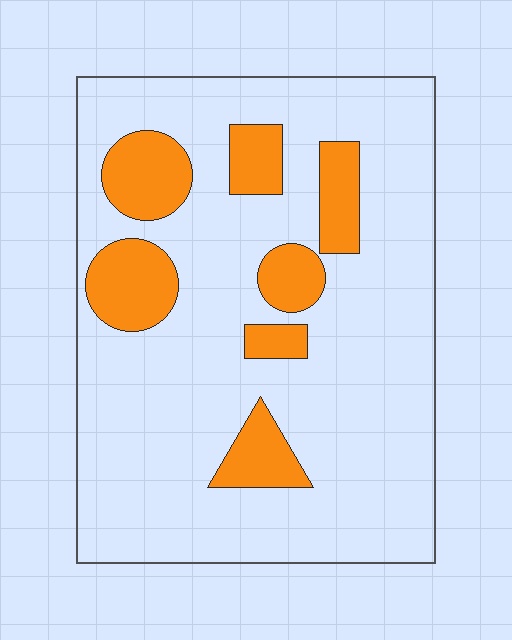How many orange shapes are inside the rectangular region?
7.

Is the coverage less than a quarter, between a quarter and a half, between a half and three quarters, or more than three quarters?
Less than a quarter.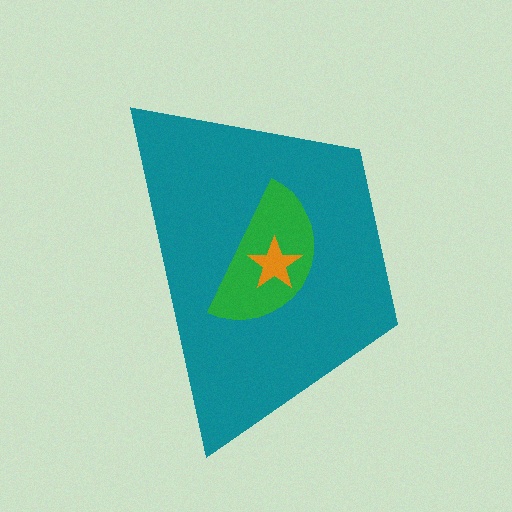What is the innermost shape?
The orange star.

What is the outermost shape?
The teal trapezoid.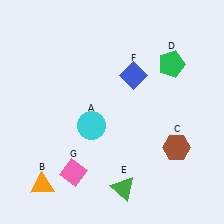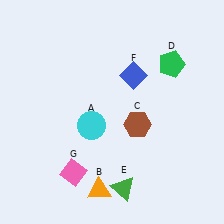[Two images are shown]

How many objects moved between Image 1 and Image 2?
2 objects moved between the two images.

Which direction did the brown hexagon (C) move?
The brown hexagon (C) moved left.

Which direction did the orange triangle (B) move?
The orange triangle (B) moved right.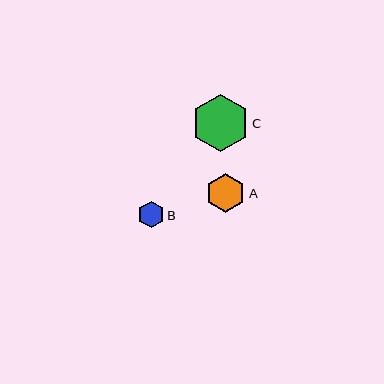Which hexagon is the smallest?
Hexagon B is the smallest with a size of approximately 26 pixels.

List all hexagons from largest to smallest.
From largest to smallest: C, A, B.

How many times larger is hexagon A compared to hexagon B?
Hexagon A is approximately 1.5 times the size of hexagon B.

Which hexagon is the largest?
Hexagon C is the largest with a size of approximately 57 pixels.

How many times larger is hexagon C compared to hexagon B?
Hexagon C is approximately 2.2 times the size of hexagon B.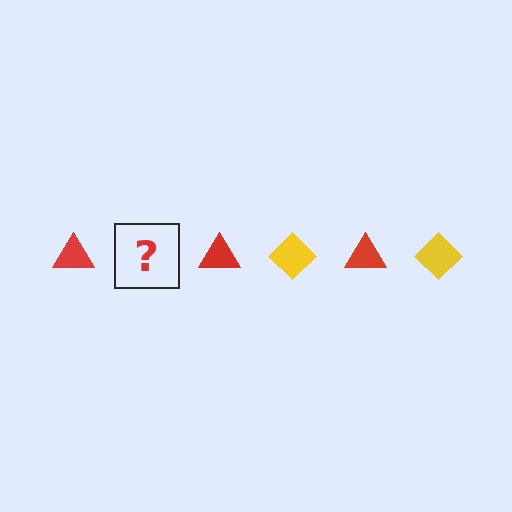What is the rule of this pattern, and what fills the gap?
The rule is that the pattern alternates between red triangle and yellow diamond. The gap should be filled with a yellow diamond.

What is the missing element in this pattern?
The missing element is a yellow diamond.